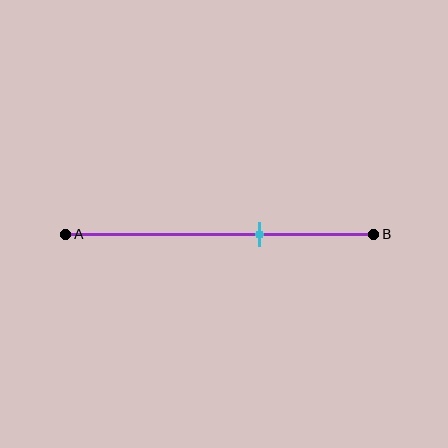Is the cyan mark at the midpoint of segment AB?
No, the mark is at about 65% from A, not at the 50% midpoint.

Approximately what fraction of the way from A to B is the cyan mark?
The cyan mark is approximately 65% of the way from A to B.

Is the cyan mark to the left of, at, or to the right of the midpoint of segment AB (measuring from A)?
The cyan mark is to the right of the midpoint of segment AB.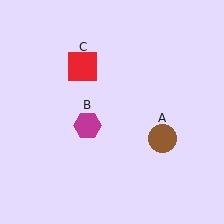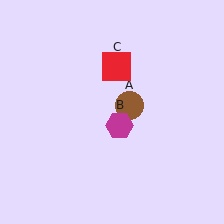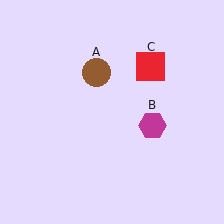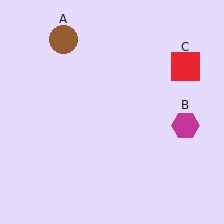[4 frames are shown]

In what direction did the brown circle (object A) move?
The brown circle (object A) moved up and to the left.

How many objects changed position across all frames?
3 objects changed position: brown circle (object A), magenta hexagon (object B), red square (object C).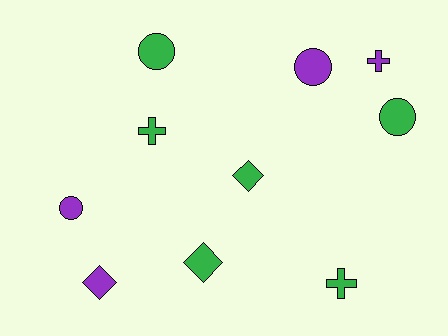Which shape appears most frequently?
Circle, with 4 objects.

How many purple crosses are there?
There is 1 purple cross.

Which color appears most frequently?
Green, with 6 objects.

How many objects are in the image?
There are 10 objects.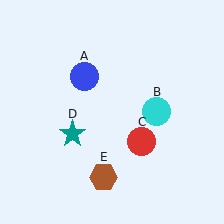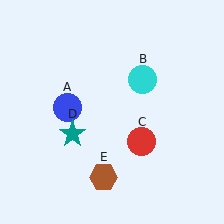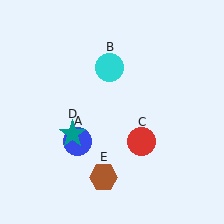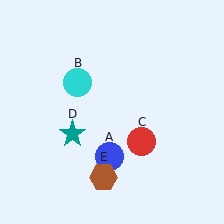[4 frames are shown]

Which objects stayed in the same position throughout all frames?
Red circle (object C) and teal star (object D) and brown hexagon (object E) remained stationary.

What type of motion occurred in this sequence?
The blue circle (object A), cyan circle (object B) rotated counterclockwise around the center of the scene.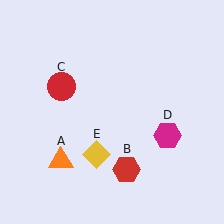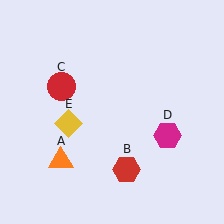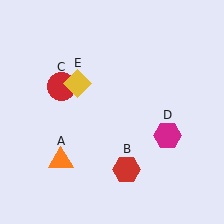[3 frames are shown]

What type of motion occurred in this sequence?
The yellow diamond (object E) rotated clockwise around the center of the scene.